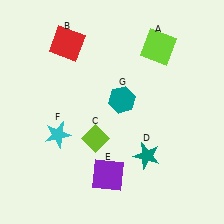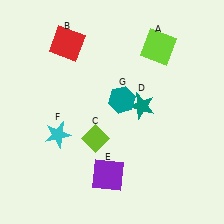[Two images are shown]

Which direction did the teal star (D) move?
The teal star (D) moved up.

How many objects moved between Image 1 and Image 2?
1 object moved between the two images.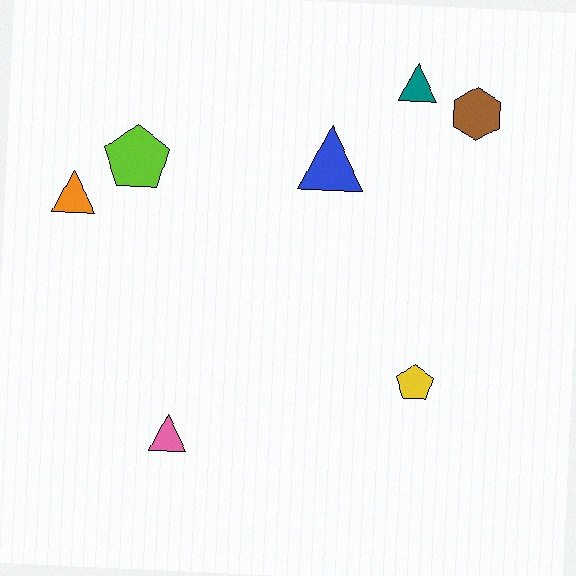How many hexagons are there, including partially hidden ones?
There is 1 hexagon.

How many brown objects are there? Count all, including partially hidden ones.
There is 1 brown object.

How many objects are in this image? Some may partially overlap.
There are 7 objects.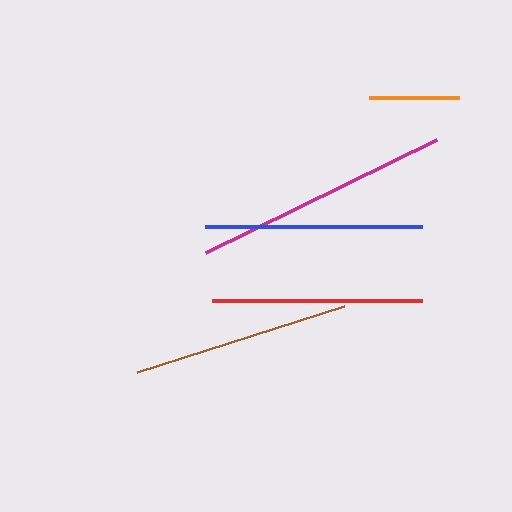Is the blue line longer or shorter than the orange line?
The blue line is longer than the orange line.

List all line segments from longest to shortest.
From longest to shortest: magenta, brown, blue, red, orange.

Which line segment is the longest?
The magenta line is the longest at approximately 257 pixels.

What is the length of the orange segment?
The orange segment is approximately 91 pixels long.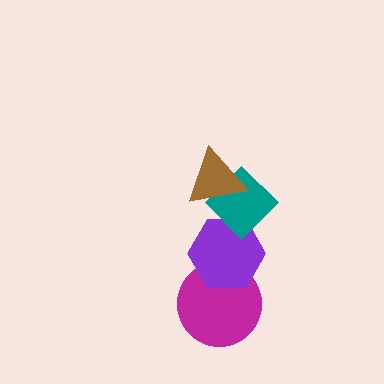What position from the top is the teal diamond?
The teal diamond is 2nd from the top.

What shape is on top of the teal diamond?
The brown triangle is on top of the teal diamond.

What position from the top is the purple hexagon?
The purple hexagon is 3rd from the top.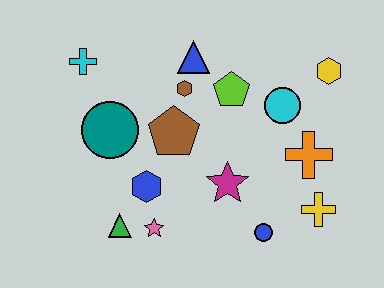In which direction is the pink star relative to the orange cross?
The pink star is to the left of the orange cross.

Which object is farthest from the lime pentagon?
The green triangle is farthest from the lime pentagon.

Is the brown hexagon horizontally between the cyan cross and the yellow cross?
Yes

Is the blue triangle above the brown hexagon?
Yes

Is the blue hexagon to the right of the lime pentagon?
No